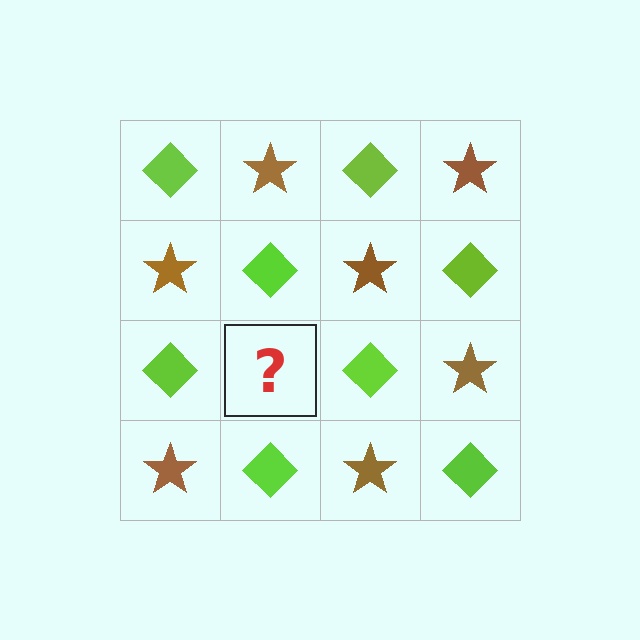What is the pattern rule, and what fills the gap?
The rule is that it alternates lime diamond and brown star in a checkerboard pattern. The gap should be filled with a brown star.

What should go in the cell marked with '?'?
The missing cell should contain a brown star.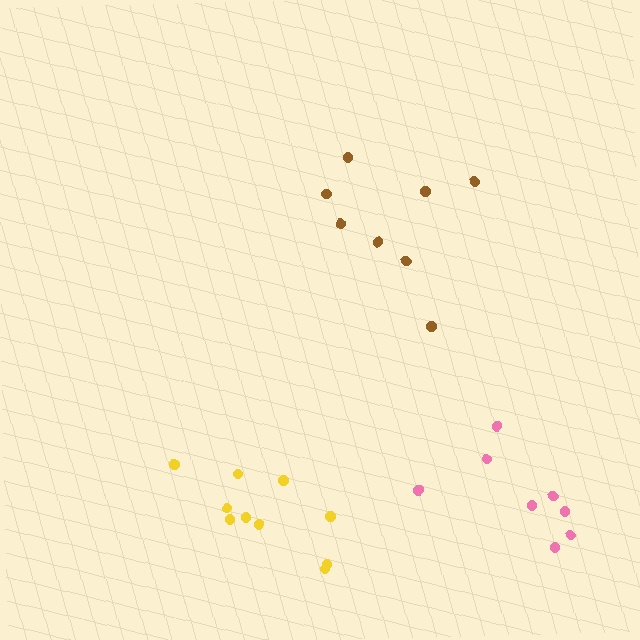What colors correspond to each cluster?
The clusters are colored: brown, yellow, pink.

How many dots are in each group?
Group 1: 9 dots, Group 2: 10 dots, Group 3: 8 dots (27 total).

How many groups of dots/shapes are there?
There are 3 groups.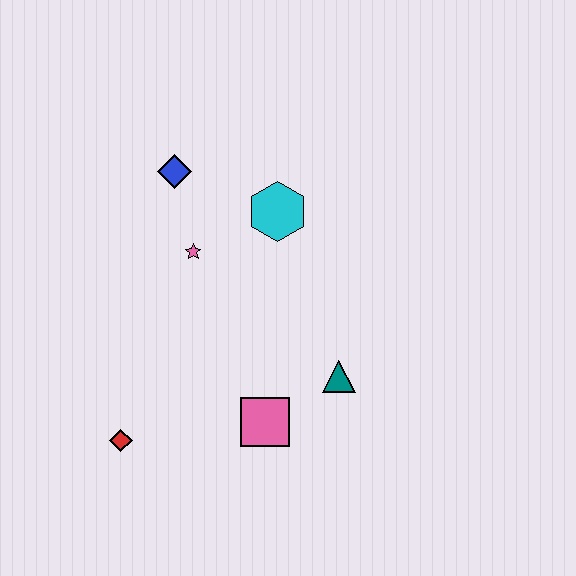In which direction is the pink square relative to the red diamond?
The pink square is to the right of the red diamond.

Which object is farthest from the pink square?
The blue diamond is farthest from the pink square.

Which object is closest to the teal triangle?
The pink square is closest to the teal triangle.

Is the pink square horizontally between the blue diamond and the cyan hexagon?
Yes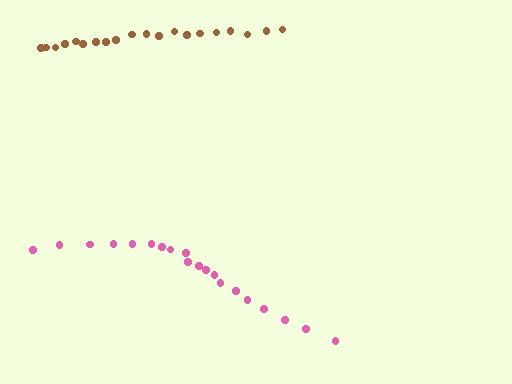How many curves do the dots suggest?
There are 2 distinct paths.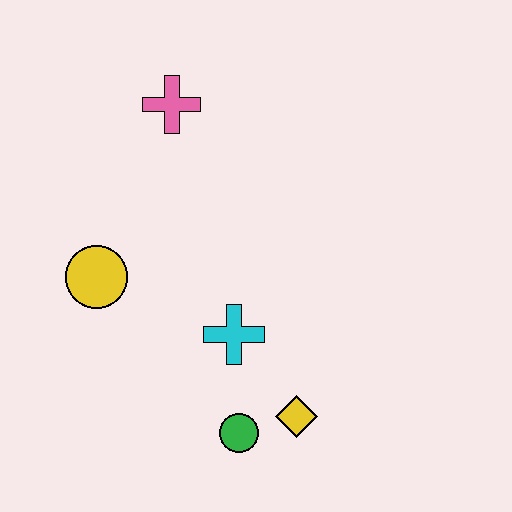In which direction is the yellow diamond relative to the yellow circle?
The yellow diamond is to the right of the yellow circle.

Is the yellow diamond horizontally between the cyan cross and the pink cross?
No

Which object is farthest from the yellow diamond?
The pink cross is farthest from the yellow diamond.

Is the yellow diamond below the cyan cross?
Yes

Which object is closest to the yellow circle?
The cyan cross is closest to the yellow circle.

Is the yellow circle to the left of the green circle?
Yes